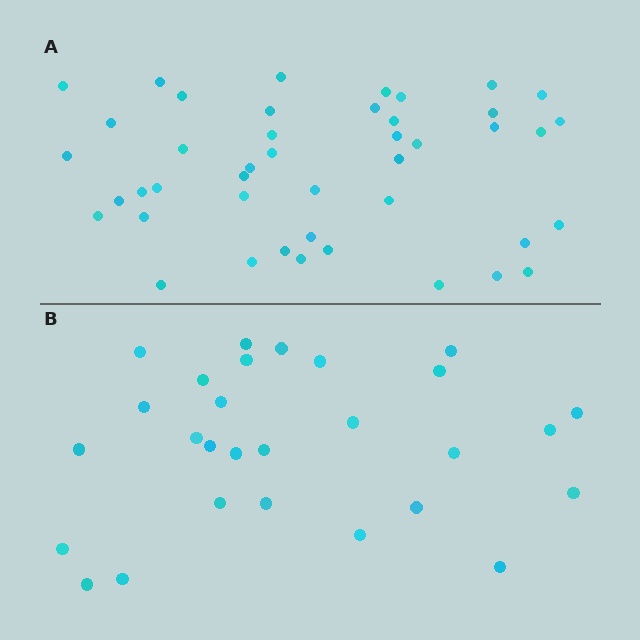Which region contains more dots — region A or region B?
Region A (the top region) has more dots.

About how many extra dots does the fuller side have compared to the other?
Region A has approximately 15 more dots than region B.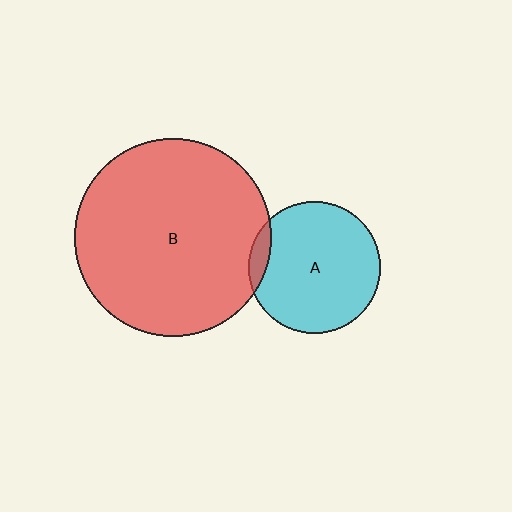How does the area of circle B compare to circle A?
Approximately 2.2 times.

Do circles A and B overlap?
Yes.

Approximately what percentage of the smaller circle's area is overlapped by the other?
Approximately 10%.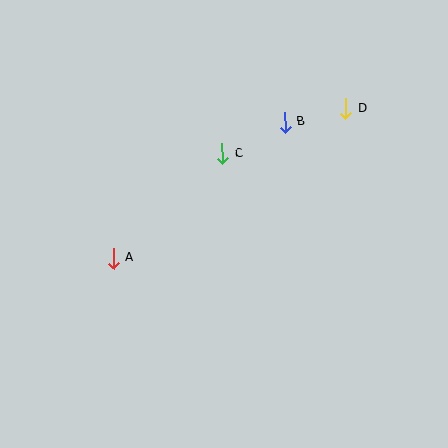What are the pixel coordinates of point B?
Point B is at (285, 122).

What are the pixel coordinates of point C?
Point C is at (223, 154).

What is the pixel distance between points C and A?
The distance between C and A is 151 pixels.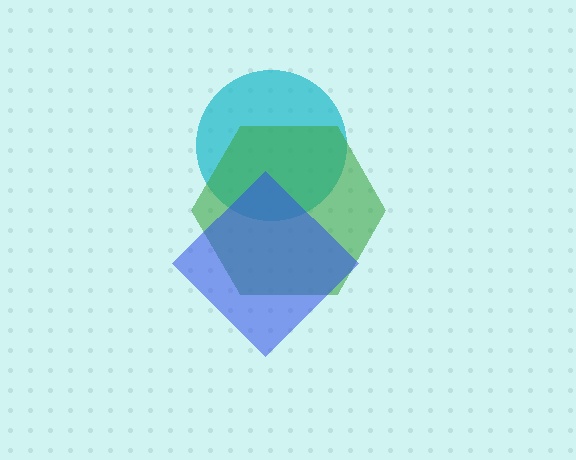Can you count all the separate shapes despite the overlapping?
Yes, there are 3 separate shapes.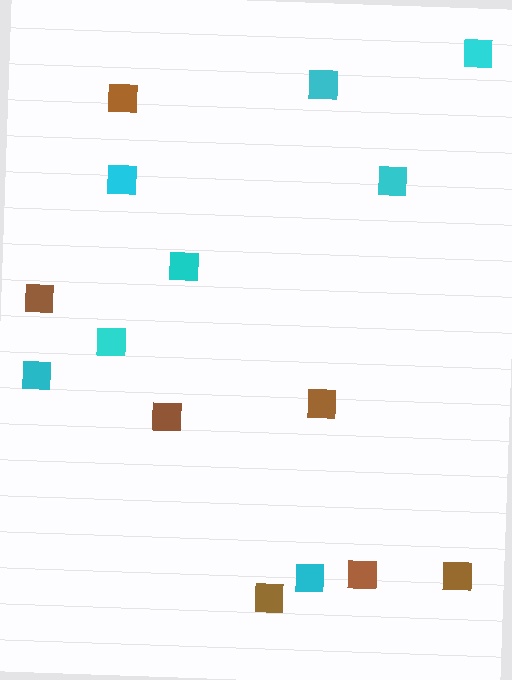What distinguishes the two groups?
There are 2 groups: one group of cyan squares (8) and one group of brown squares (7).